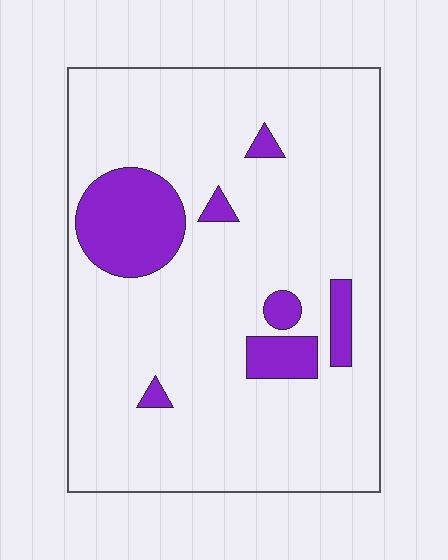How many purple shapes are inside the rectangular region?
7.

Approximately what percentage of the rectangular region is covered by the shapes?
Approximately 15%.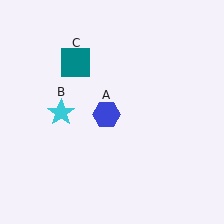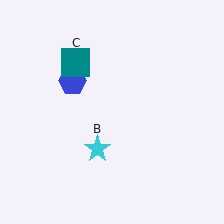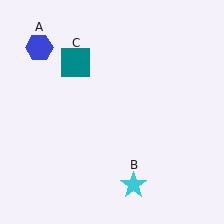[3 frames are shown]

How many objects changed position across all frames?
2 objects changed position: blue hexagon (object A), cyan star (object B).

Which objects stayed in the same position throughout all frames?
Teal square (object C) remained stationary.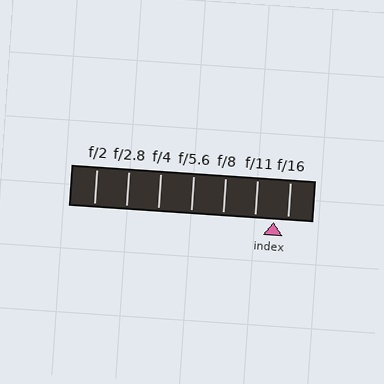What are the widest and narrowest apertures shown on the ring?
The widest aperture shown is f/2 and the narrowest is f/16.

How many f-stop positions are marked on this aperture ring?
There are 7 f-stop positions marked.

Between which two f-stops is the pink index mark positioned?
The index mark is between f/11 and f/16.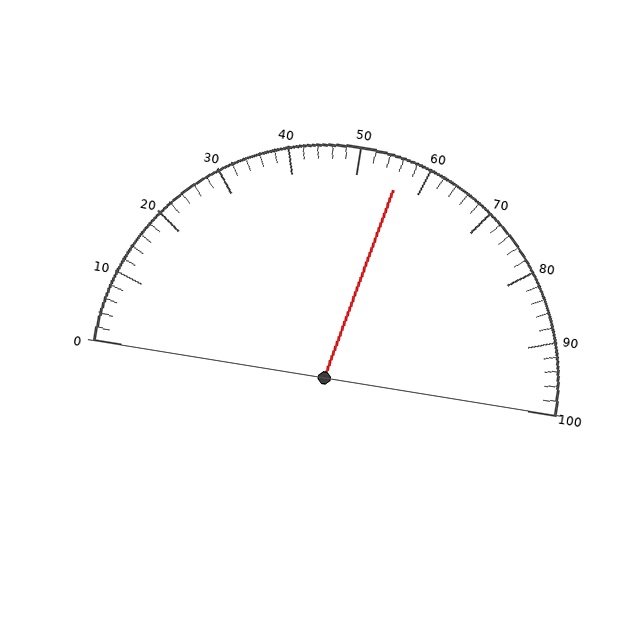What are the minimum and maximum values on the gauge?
The gauge ranges from 0 to 100.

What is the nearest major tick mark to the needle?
The nearest major tick mark is 60.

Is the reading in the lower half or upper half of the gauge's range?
The reading is in the upper half of the range (0 to 100).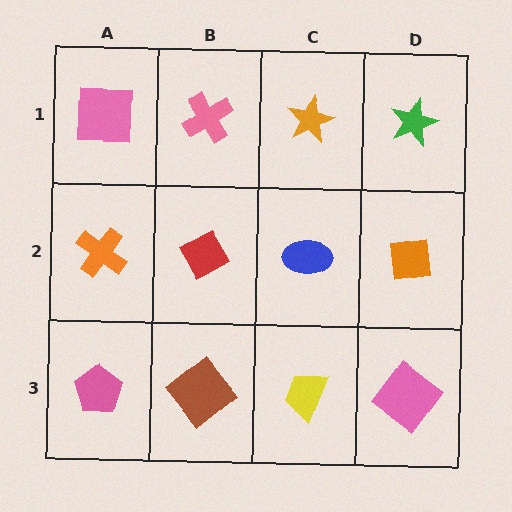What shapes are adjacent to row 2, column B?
A pink cross (row 1, column B), a brown diamond (row 3, column B), an orange cross (row 2, column A), a blue ellipse (row 2, column C).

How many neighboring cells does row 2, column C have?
4.